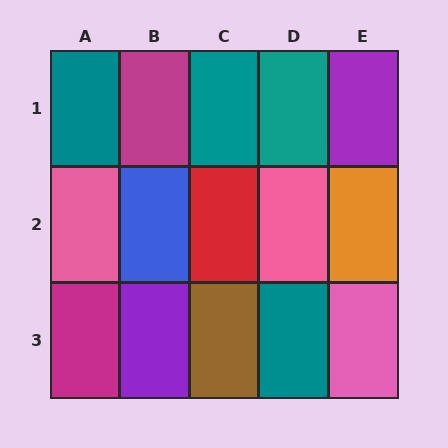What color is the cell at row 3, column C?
Brown.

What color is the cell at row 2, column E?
Orange.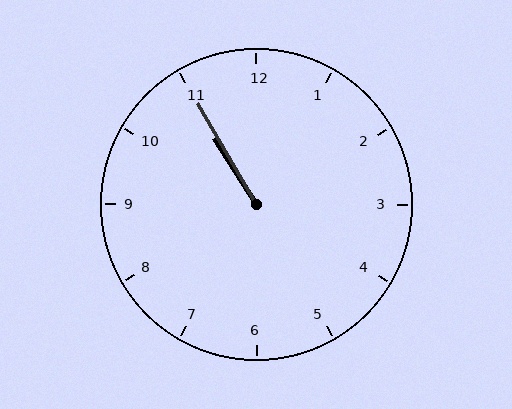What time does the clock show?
10:55.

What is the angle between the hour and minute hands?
Approximately 2 degrees.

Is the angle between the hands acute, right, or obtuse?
It is acute.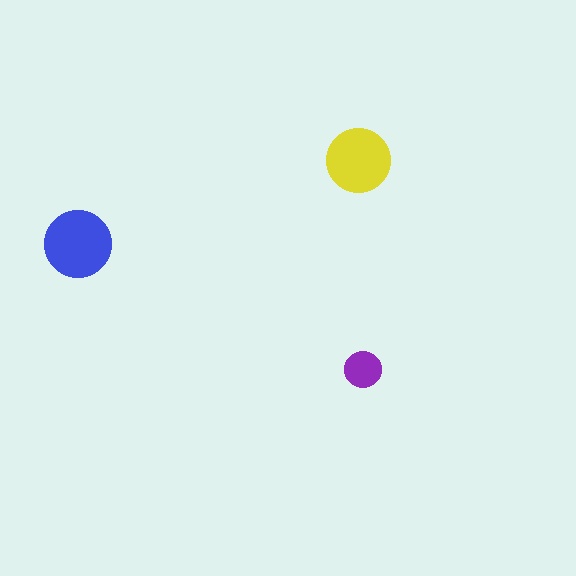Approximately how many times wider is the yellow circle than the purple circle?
About 1.5 times wider.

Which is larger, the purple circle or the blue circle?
The blue one.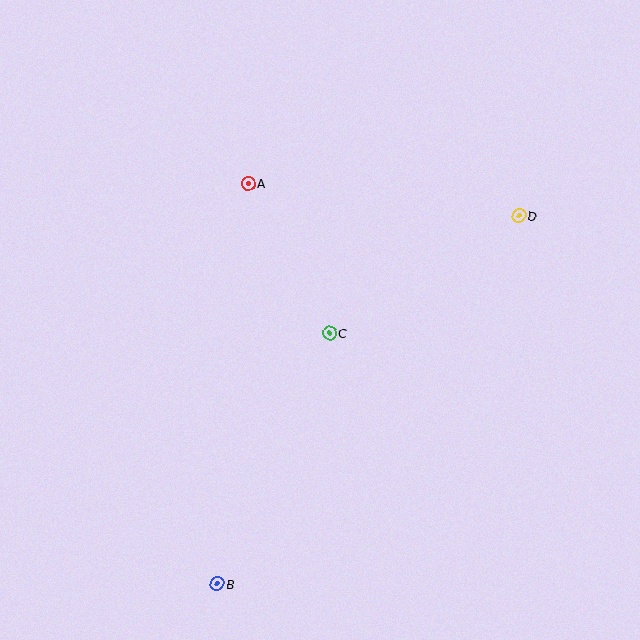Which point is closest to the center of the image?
Point C at (329, 333) is closest to the center.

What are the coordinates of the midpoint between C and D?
The midpoint between C and D is at (424, 274).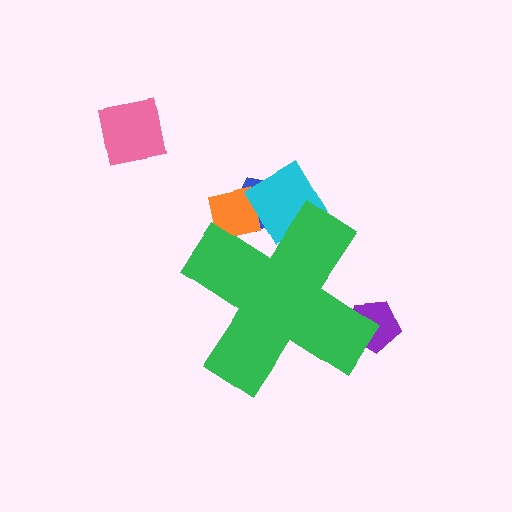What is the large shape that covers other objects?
A green cross.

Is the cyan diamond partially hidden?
Yes, the cyan diamond is partially hidden behind the green cross.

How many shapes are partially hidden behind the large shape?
4 shapes are partially hidden.